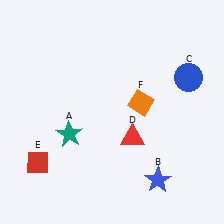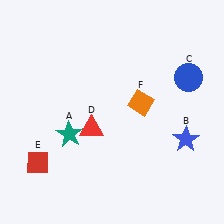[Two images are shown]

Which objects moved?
The objects that moved are: the blue star (B), the red triangle (D).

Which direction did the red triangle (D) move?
The red triangle (D) moved left.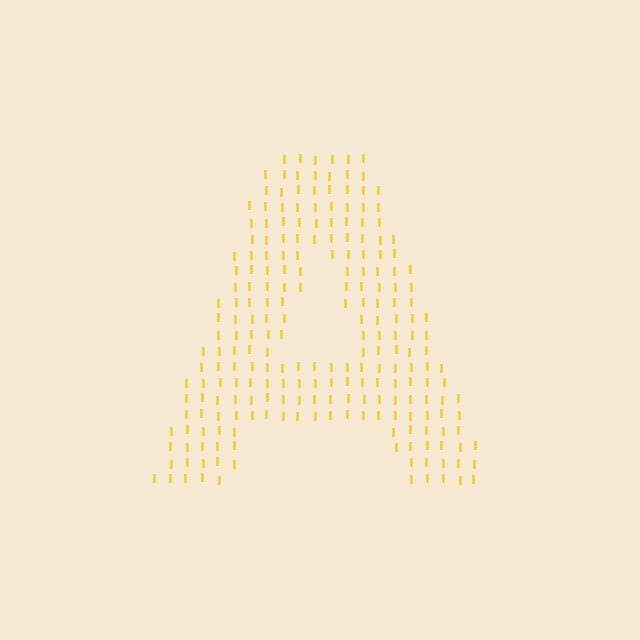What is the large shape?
The large shape is the letter A.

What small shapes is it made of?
It is made of small letter I's.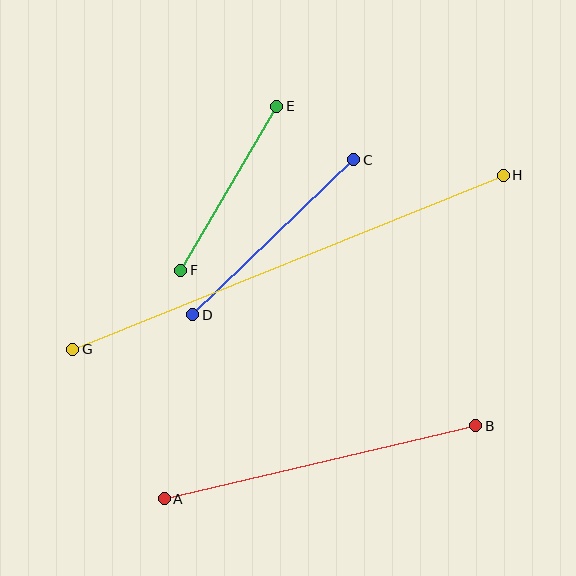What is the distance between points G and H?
The distance is approximately 465 pixels.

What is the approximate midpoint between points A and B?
The midpoint is at approximately (320, 462) pixels.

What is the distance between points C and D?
The distance is approximately 223 pixels.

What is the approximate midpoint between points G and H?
The midpoint is at approximately (288, 262) pixels.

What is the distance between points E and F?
The distance is approximately 190 pixels.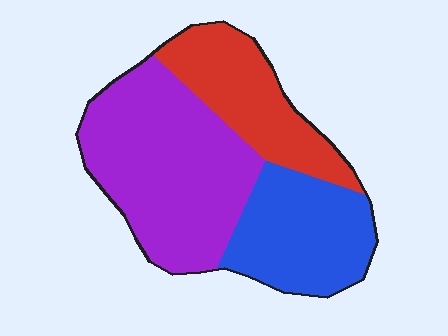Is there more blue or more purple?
Purple.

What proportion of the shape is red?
Red covers roughly 25% of the shape.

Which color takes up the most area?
Purple, at roughly 45%.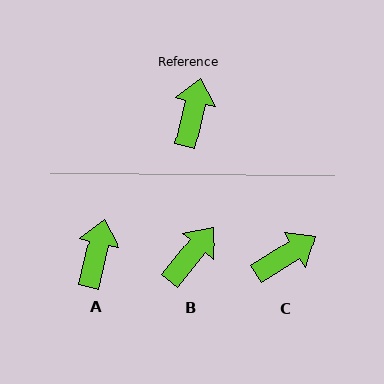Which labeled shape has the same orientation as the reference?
A.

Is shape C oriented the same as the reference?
No, it is off by about 45 degrees.